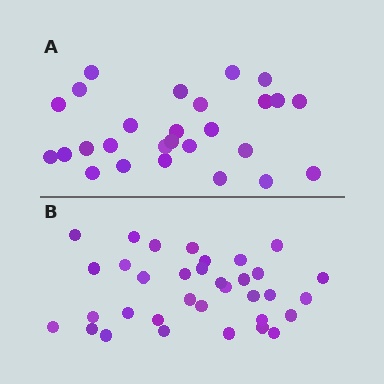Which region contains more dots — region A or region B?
Region B (the bottom region) has more dots.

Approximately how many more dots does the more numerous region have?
Region B has roughly 8 or so more dots than region A.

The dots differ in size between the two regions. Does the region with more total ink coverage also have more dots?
No. Region A has more total ink coverage because its dots are larger, but region B actually contains more individual dots. Total area can be misleading — the number of items is what matters here.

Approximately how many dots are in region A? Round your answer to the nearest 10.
About 30 dots. (The exact count is 27, which rounds to 30.)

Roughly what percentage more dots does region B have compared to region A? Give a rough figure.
About 25% more.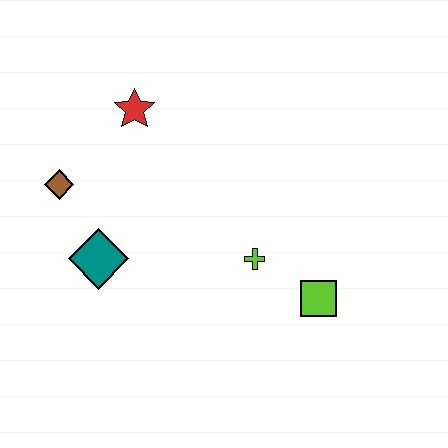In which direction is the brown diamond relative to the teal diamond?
The brown diamond is above the teal diamond.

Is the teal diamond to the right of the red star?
No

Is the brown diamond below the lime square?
No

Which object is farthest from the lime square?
The brown diamond is farthest from the lime square.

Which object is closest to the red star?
The brown diamond is closest to the red star.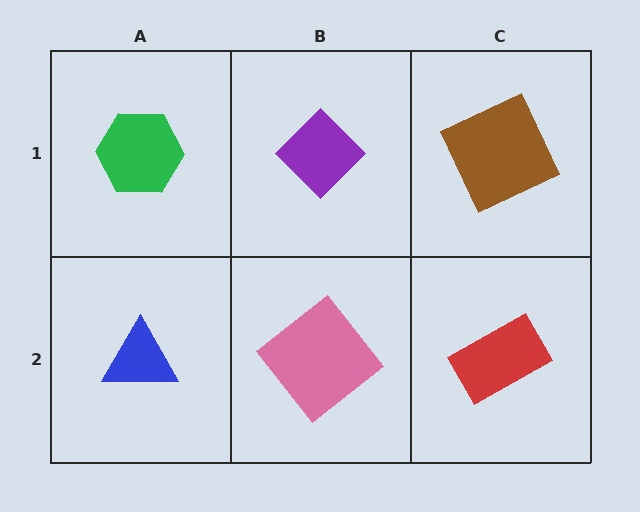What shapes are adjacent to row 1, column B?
A pink diamond (row 2, column B), a green hexagon (row 1, column A), a brown square (row 1, column C).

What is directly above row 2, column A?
A green hexagon.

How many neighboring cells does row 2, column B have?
3.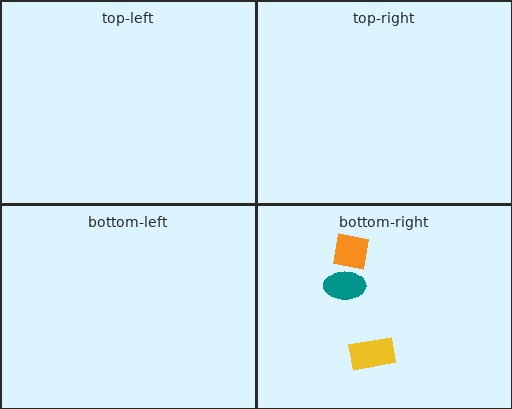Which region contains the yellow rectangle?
The bottom-right region.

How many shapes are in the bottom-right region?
3.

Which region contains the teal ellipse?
The bottom-right region.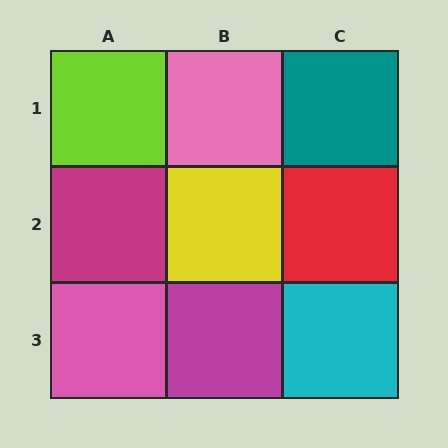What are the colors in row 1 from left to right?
Lime, pink, teal.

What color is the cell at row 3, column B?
Magenta.